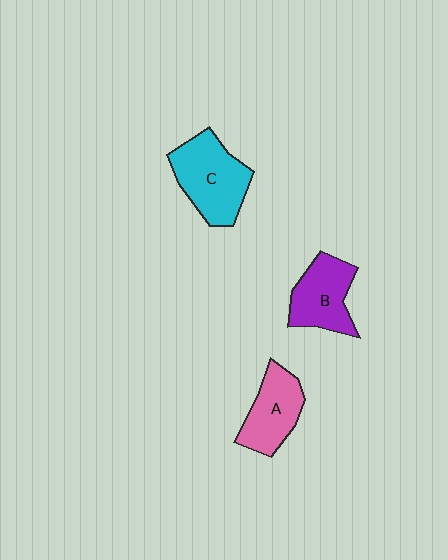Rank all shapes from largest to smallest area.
From largest to smallest: C (cyan), B (purple), A (pink).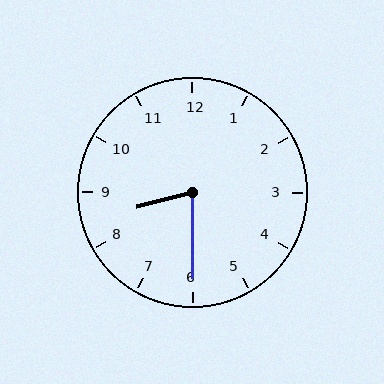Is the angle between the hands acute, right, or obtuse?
It is acute.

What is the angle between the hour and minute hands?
Approximately 75 degrees.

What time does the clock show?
8:30.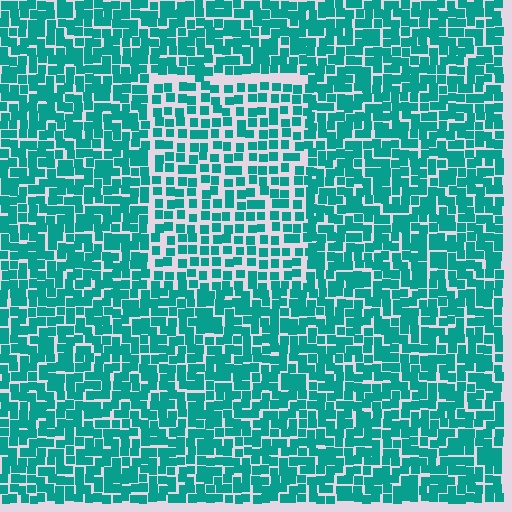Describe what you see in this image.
The image contains small teal elements arranged at two different densities. A rectangle-shaped region is visible where the elements are less densely packed than the surrounding area.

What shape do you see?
I see a rectangle.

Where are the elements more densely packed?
The elements are more densely packed outside the rectangle boundary.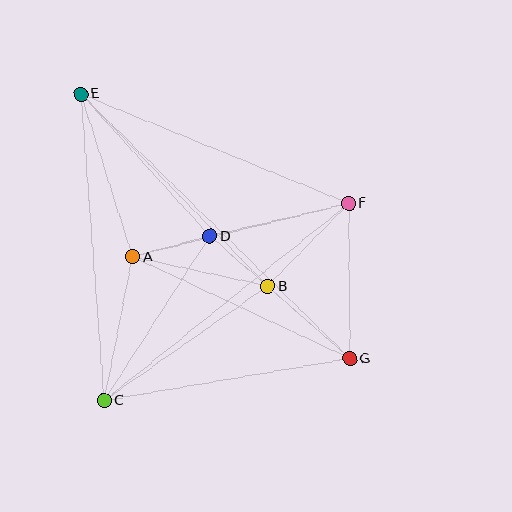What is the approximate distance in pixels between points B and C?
The distance between B and C is approximately 200 pixels.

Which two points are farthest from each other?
Points E and G are farthest from each other.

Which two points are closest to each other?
Points B and D are closest to each other.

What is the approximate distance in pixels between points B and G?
The distance between B and G is approximately 109 pixels.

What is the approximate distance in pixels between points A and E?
The distance between A and E is approximately 171 pixels.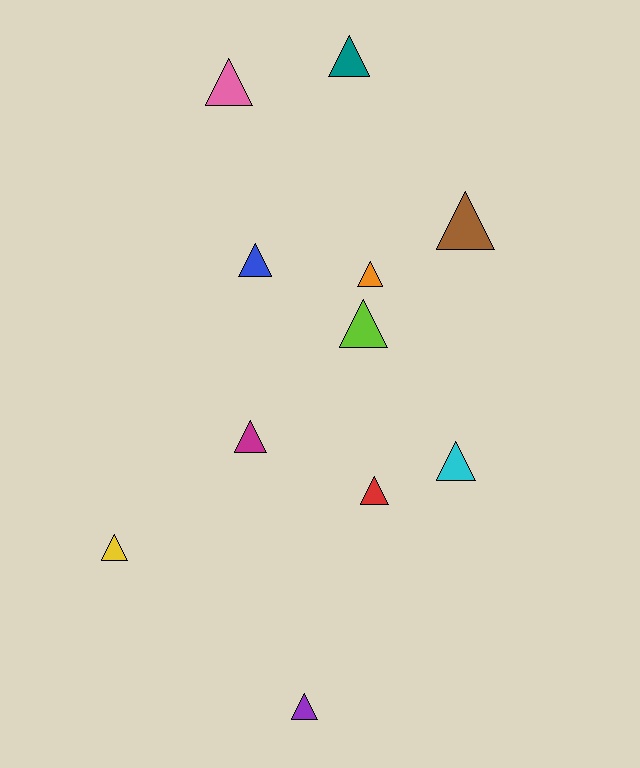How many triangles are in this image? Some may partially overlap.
There are 11 triangles.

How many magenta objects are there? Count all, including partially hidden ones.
There is 1 magenta object.